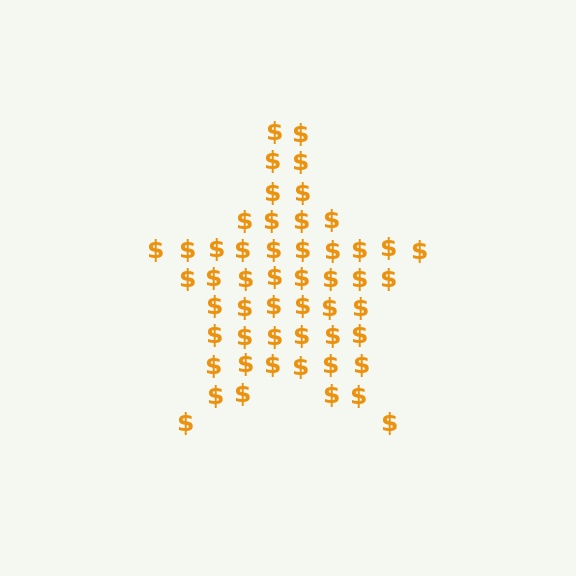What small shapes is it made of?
It is made of small dollar signs.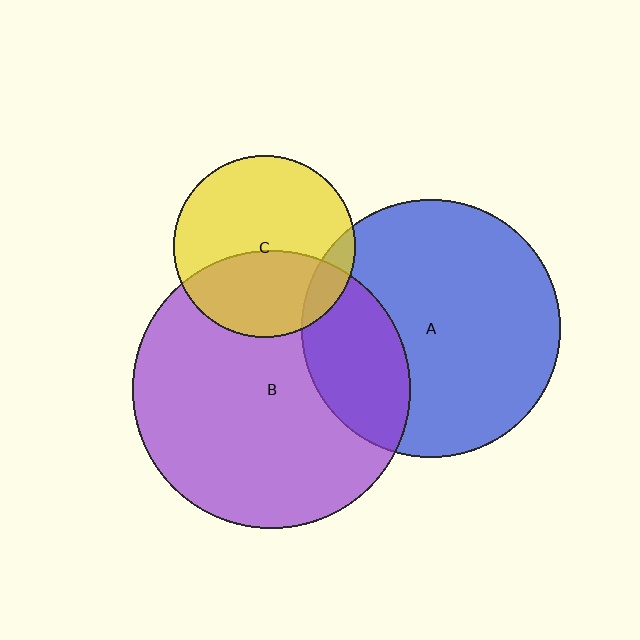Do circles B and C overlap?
Yes.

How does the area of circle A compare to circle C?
Approximately 2.0 times.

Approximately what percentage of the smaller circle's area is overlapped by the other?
Approximately 40%.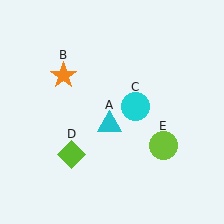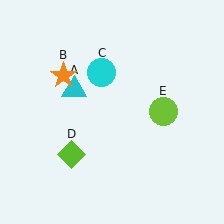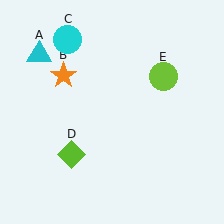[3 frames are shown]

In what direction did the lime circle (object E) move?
The lime circle (object E) moved up.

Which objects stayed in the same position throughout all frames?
Orange star (object B) and lime diamond (object D) remained stationary.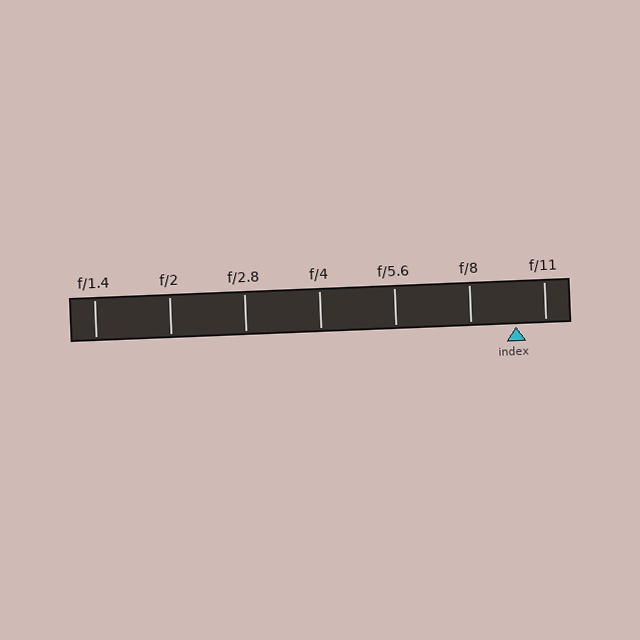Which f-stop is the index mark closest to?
The index mark is closest to f/11.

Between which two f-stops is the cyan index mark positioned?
The index mark is between f/8 and f/11.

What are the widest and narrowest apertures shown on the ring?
The widest aperture shown is f/1.4 and the narrowest is f/11.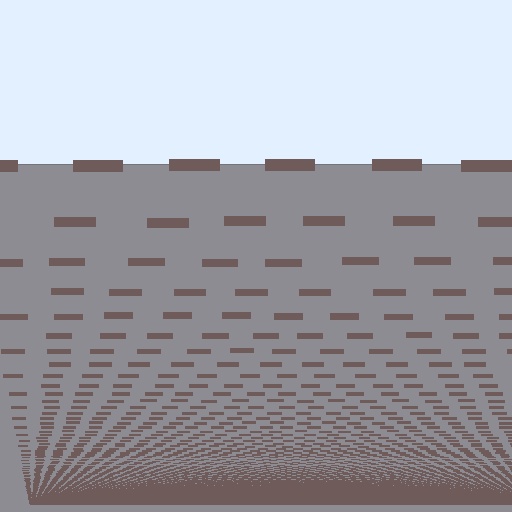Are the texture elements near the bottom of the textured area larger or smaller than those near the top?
Smaller. The gradient is inverted — elements near the bottom are smaller and denser.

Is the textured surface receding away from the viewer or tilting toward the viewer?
The surface appears to tilt toward the viewer. Texture elements get larger and sparser toward the top.